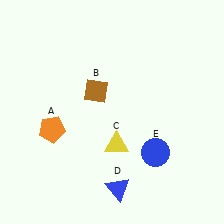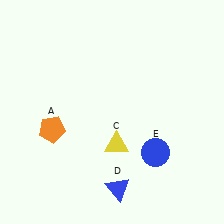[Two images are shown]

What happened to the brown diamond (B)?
The brown diamond (B) was removed in Image 2. It was in the top-left area of Image 1.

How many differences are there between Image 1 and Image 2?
There is 1 difference between the two images.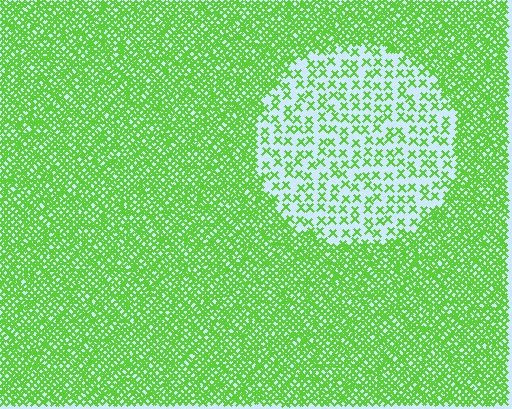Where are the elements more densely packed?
The elements are more densely packed outside the circle boundary.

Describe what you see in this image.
The image contains small lime elements arranged at two different densities. A circle-shaped region is visible where the elements are less densely packed than the surrounding area.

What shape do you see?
I see a circle.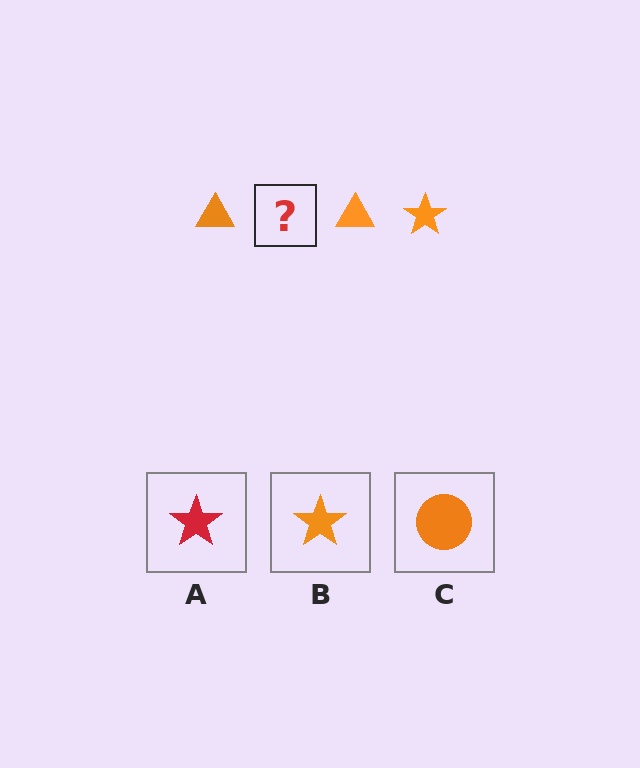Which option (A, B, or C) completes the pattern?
B.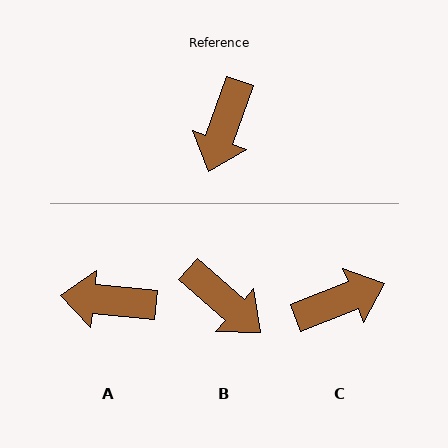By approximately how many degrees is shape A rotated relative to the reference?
Approximately 76 degrees clockwise.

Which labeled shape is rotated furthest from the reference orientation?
C, about 131 degrees away.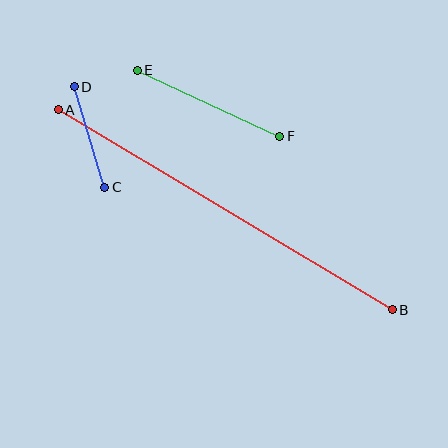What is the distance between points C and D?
The distance is approximately 105 pixels.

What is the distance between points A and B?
The distance is approximately 389 pixels.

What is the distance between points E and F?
The distance is approximately 157 pixels.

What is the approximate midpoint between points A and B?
The midpoint is at approximately (225, 210) pixels.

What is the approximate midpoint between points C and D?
The midpoint is at approximately (89, 137) pixels.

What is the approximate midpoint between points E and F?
The midpoint is at approximately (209, 103) pixels.